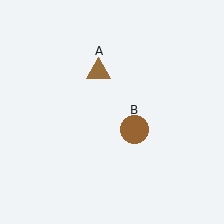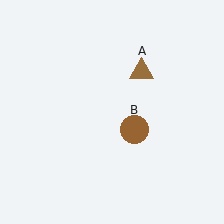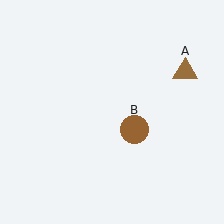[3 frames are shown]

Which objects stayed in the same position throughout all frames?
Brown circle (object B) remained stationary.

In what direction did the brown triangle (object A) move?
The brown triangle (object A) moved right.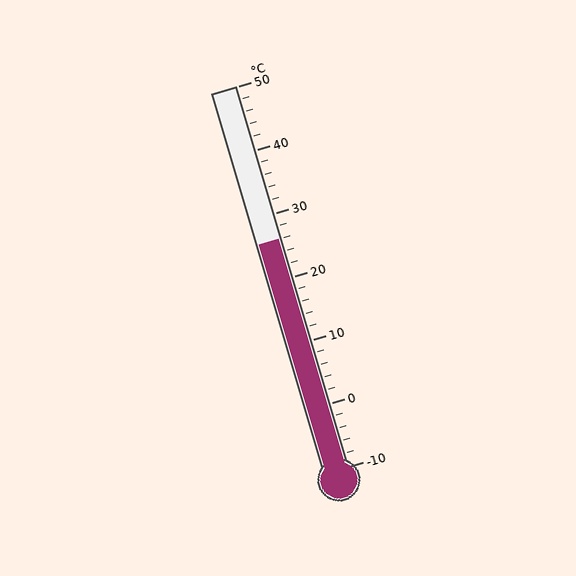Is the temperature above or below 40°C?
The temperature is below 40°C.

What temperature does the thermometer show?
The thermometer shows approximately 26°C.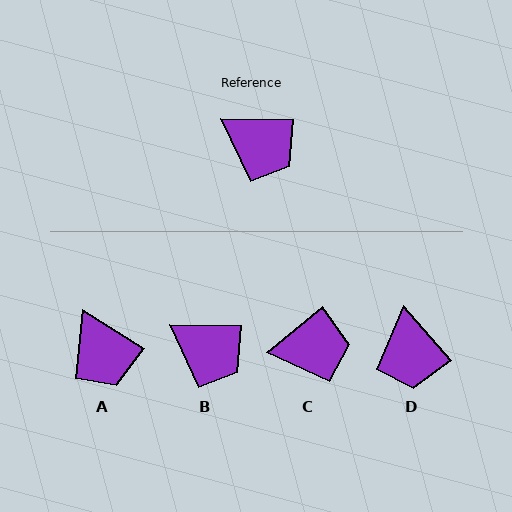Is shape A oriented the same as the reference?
No, it is off by about 32 degrees.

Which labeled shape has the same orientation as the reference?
B.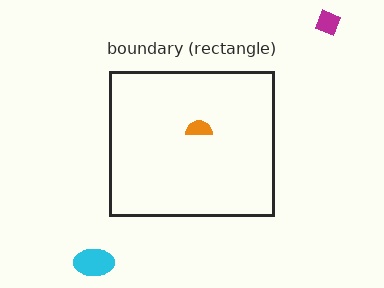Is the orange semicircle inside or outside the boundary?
Inside.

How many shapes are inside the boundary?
1 inside, 2 outside.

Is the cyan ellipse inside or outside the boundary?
Outside.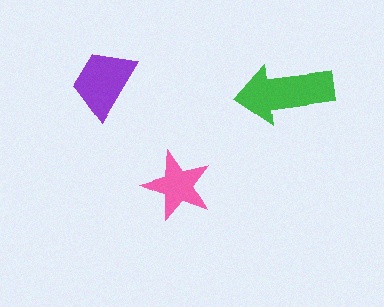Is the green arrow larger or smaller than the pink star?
Larger.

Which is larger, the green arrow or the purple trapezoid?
The green arrow.